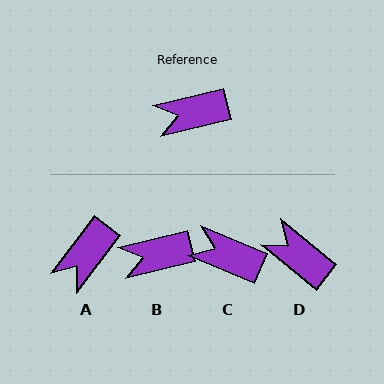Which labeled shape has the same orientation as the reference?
B.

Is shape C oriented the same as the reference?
No, it is off by about 37 degrees.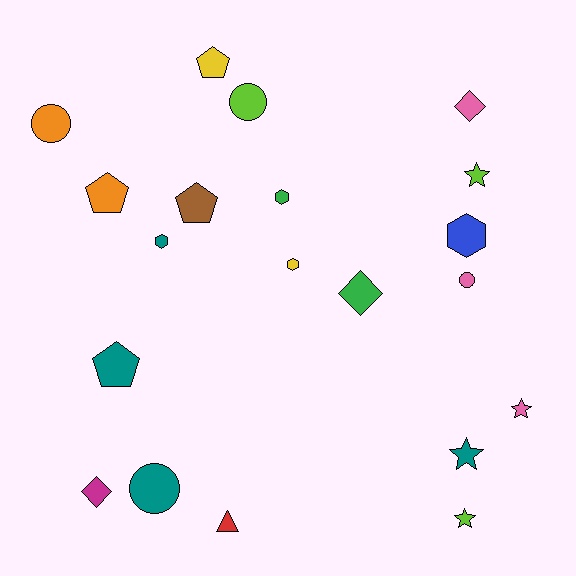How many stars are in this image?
There are 4 stars.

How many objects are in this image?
There are 20 objects.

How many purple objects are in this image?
There are no purple objects.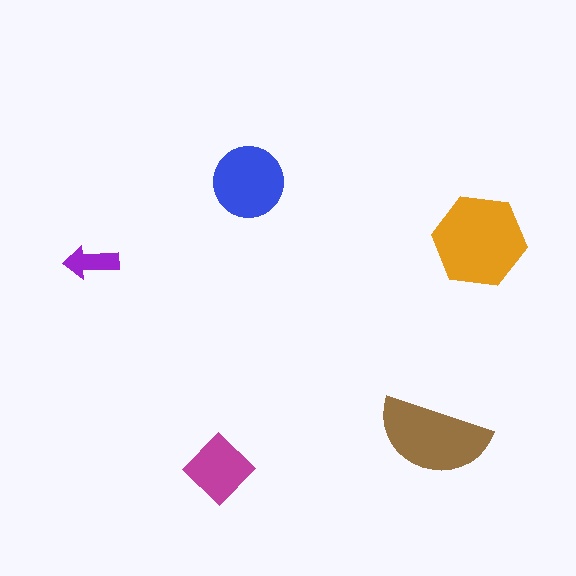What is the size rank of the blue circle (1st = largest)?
3rd.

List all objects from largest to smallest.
The orange hexagon, the brown semicircle, the blue circle, the magenta diamond, the purple arrow.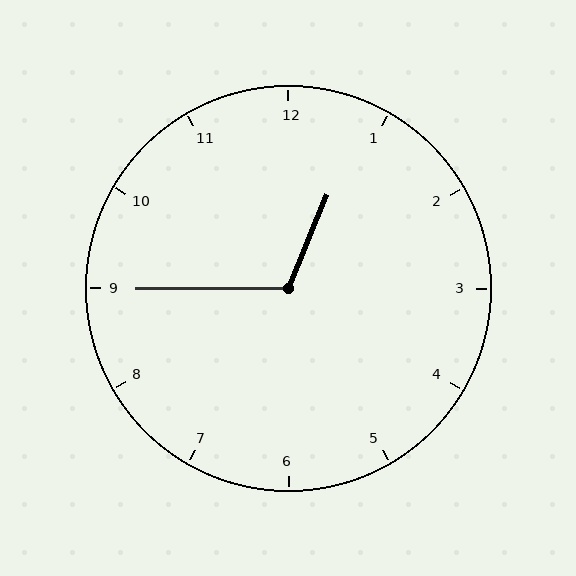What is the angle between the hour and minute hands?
Approximately 112 degrees.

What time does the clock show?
12:45.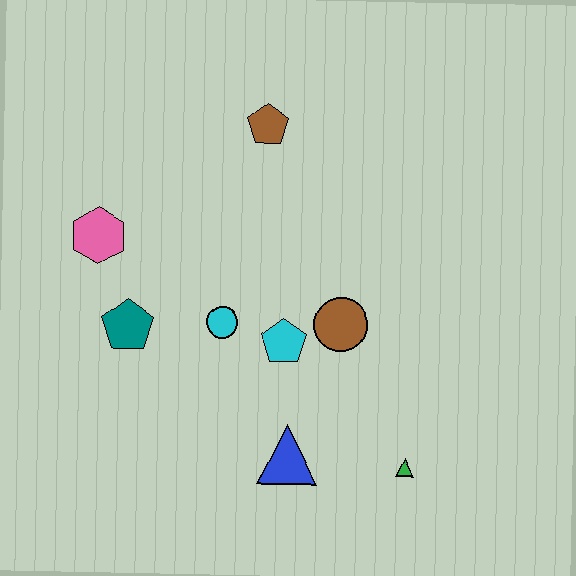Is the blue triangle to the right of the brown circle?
No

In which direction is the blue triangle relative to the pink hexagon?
The blue triangle is below the pink hexagon.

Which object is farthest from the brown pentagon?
The green triangle is farthest from the brown pentagon.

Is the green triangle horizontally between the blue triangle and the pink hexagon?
No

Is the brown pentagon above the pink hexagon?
Yes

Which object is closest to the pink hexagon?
The teal pentagon is closest to the pink hexagon.